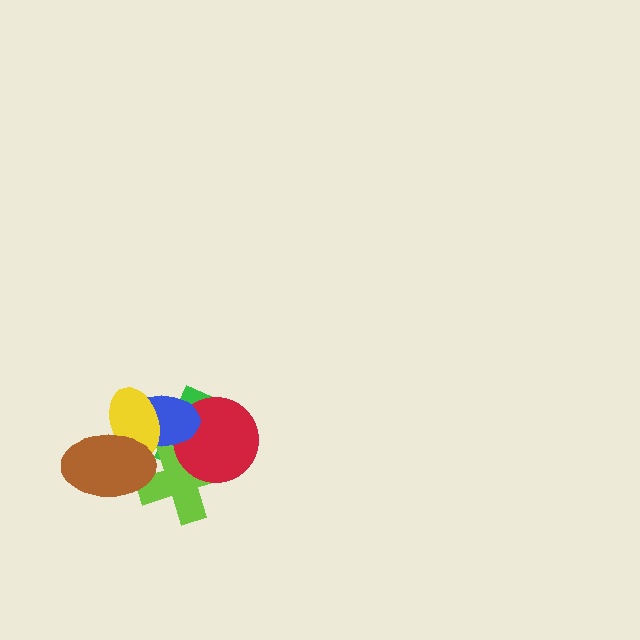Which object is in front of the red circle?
The blue ellipse is in front of the red circle.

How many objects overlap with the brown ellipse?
3 objects overlap with the brown ellipse.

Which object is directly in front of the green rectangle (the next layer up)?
The lime cross is directly in front of the green rectangle.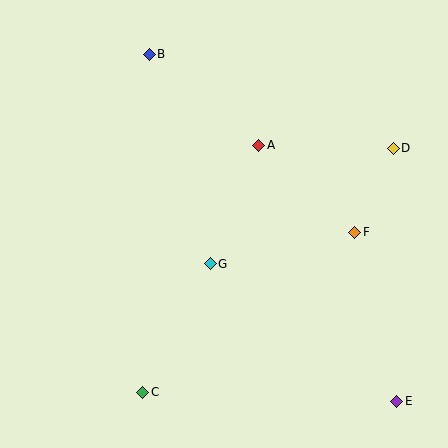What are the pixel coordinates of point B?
Point B is at (149, 54).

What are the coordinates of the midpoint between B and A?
The midpoint between B and A is at (204, 100).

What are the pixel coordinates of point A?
Point A is at (259, 145).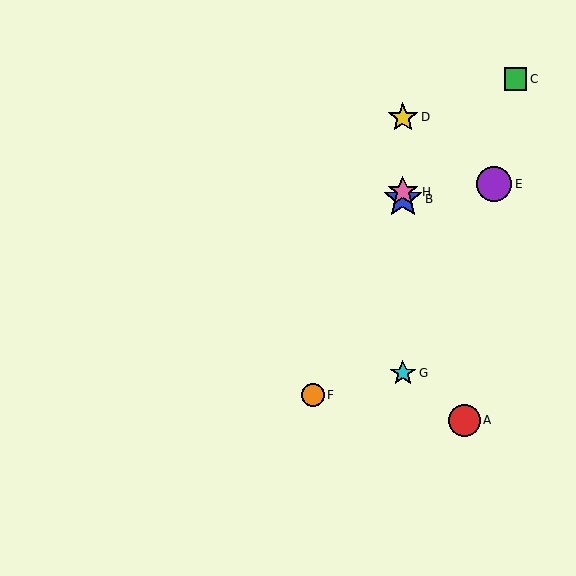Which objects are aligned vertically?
Objects B, D, G, H are aligned vertically.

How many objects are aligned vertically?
4 objects (B, D, G, H) are aligned vertically.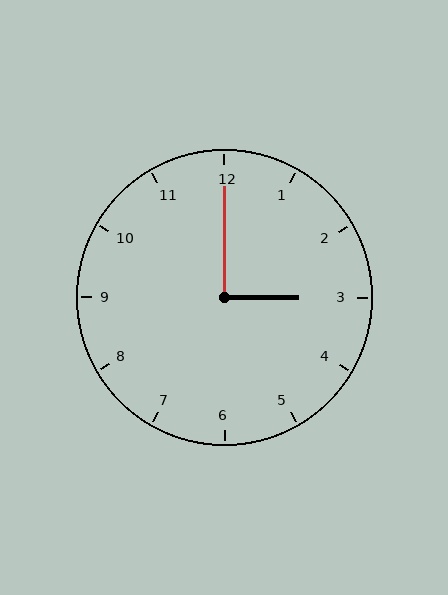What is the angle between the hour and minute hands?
Approximately 90 degrees.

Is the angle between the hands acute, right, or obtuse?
It is right.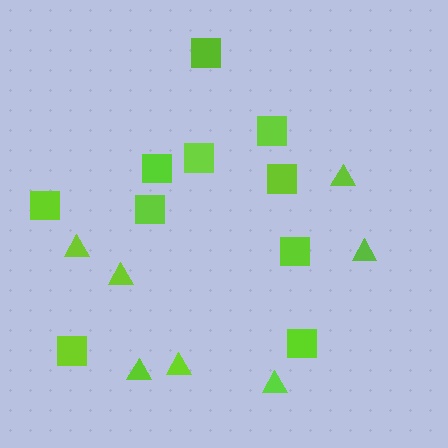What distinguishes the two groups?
There are 2 groups: one group of squares (10) and one group of triangles (7).